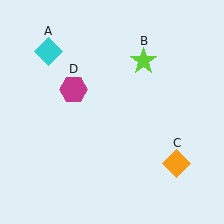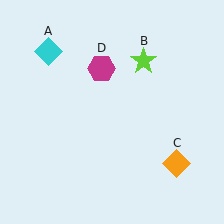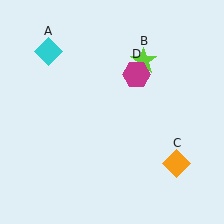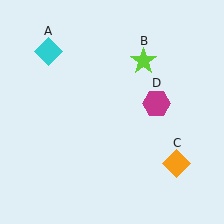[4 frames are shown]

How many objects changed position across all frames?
1 object changed position: magenta hexagon (object D).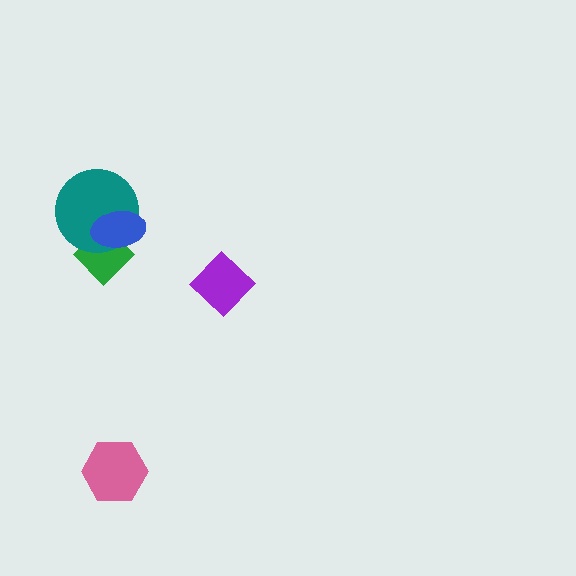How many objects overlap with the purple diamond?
0 objects overlap with the purple diamond.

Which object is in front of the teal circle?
The blue ellipse is in front of the teal circle.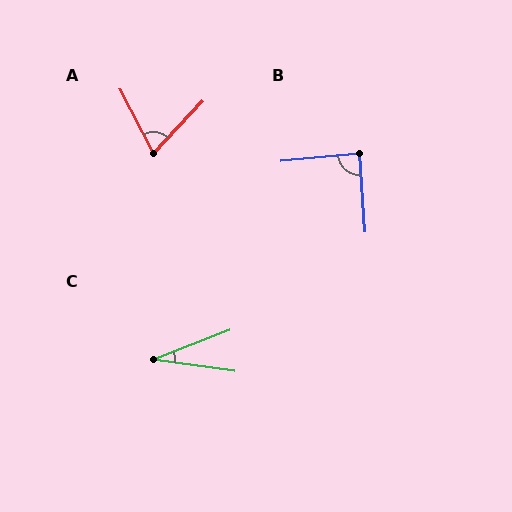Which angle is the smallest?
C, at approximately 29 degrees.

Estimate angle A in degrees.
Approximately 71 degrees.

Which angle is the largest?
B, at approximately 88 degrees.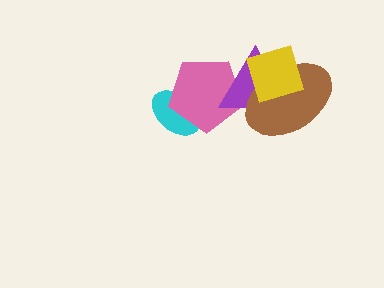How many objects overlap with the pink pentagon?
2 objects overlap with the pink pentagon.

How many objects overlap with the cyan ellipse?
1 object overlaps with the cyan ellipse.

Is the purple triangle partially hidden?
Yes, it is partially covered by another shape.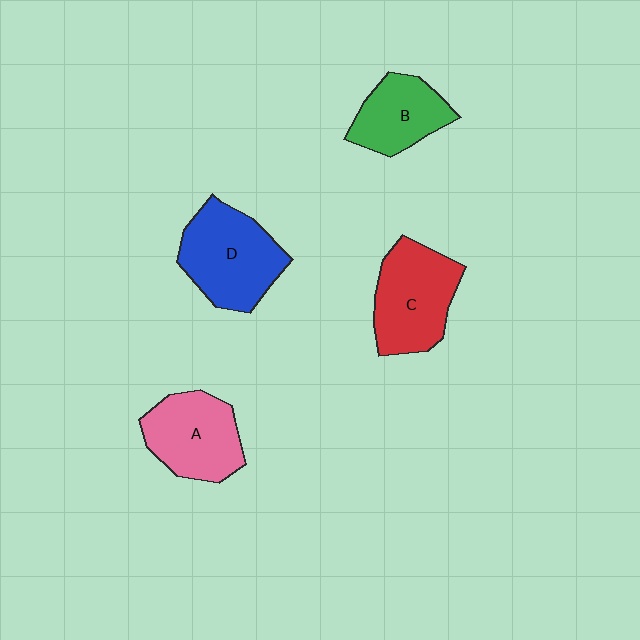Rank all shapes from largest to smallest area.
From largest to smallest: D (blue), C (red), A (pink), B (green).